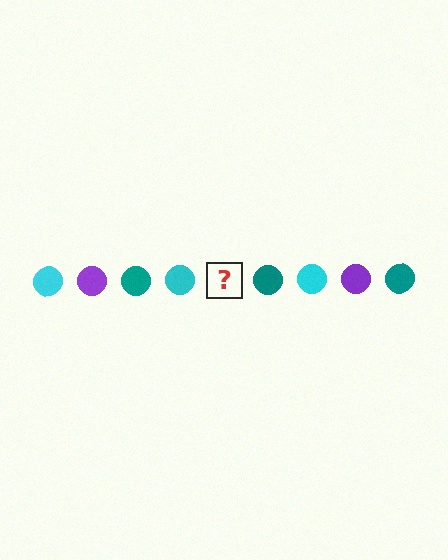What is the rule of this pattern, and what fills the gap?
The rule is that the pattern cycles through cyan, purple, teal circles. The gap should be filled with a purple circle.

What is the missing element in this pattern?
The missing element is a purple circle.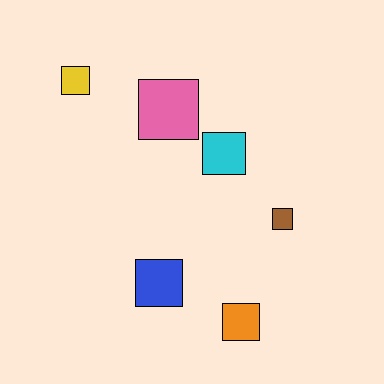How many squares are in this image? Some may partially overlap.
There are 6 squares.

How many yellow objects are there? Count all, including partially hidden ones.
There is 1 yellow object.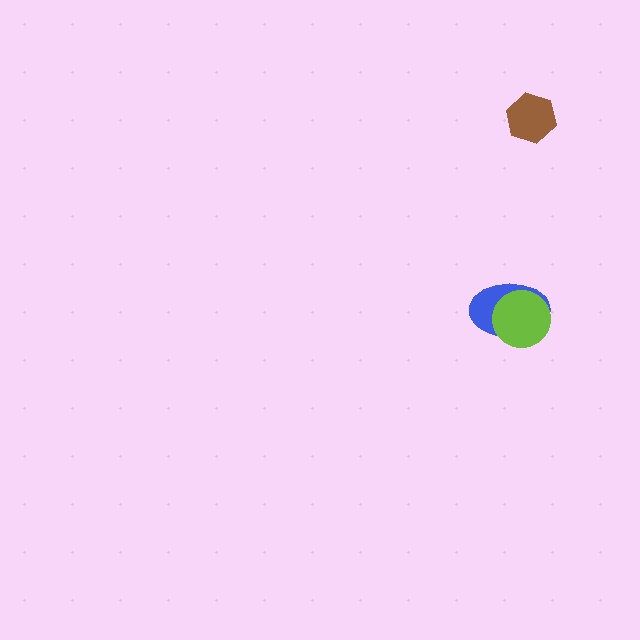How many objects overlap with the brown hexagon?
0 objects overlap with the brown hexagon.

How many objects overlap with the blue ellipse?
1 object overlaps with the blue ellipse.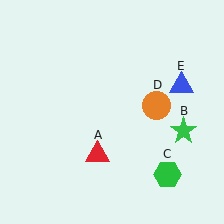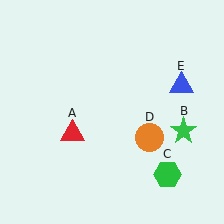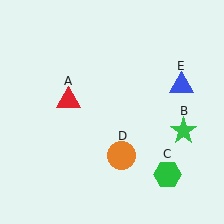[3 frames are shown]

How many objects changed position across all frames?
2 objects changed position: red triangle (object A), orange circle (object D).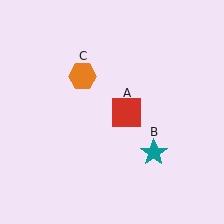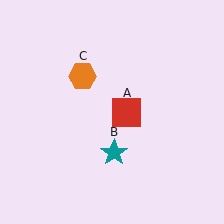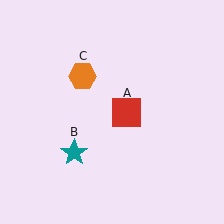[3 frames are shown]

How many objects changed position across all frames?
1 object changed position: teal star (object B).